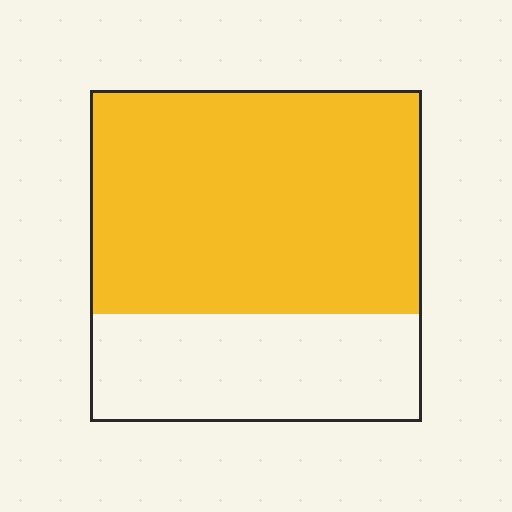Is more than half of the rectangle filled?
Yes.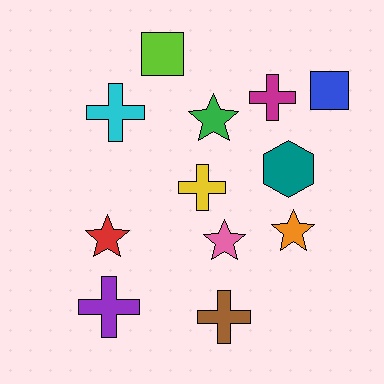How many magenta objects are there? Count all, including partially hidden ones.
There is 1 magenta object.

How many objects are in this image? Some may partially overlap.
There are 12 objects.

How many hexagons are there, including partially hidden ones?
There is 1 hexagon.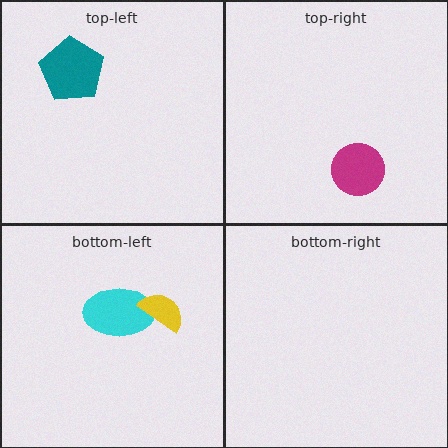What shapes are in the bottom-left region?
The cyan ellipse, the yellow semicircle.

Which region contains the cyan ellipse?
The bottom-left region.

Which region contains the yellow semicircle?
The bottom-left region.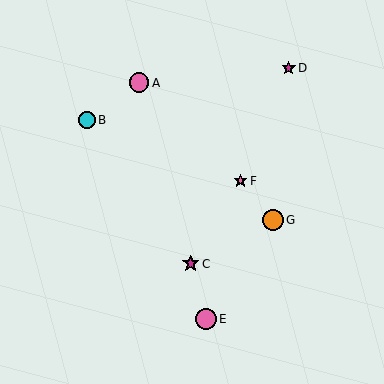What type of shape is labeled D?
Shape D is a magenta star.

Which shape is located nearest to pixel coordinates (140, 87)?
The pink circle (labeled A) at (139, 83) is nearest to that location.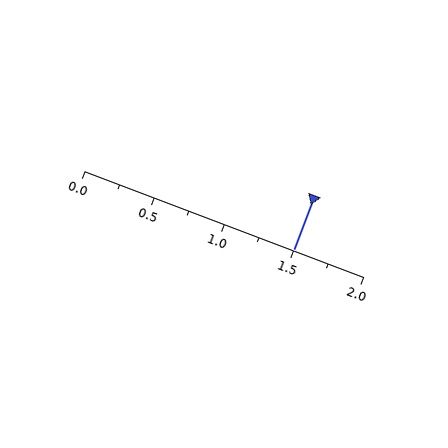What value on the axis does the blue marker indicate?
The marker indicates approximately 1.5.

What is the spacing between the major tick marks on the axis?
The major ticks are spaced 0.5 apart.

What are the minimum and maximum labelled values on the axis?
The axis runs from 0.0 to 2.0.